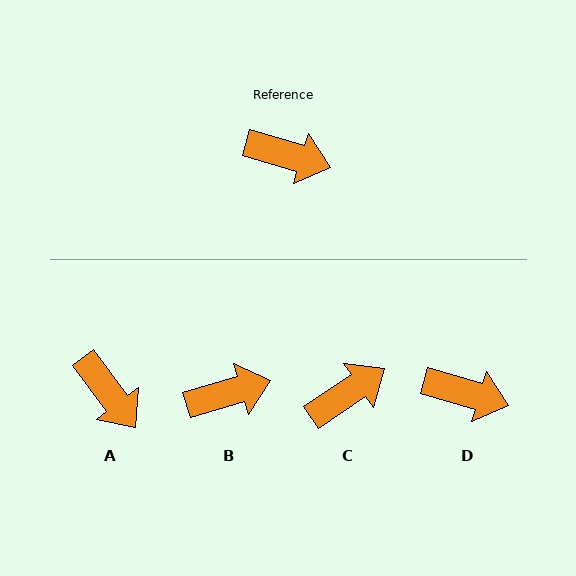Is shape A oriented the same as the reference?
No, it is off by about 37 degrees.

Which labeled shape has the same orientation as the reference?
D.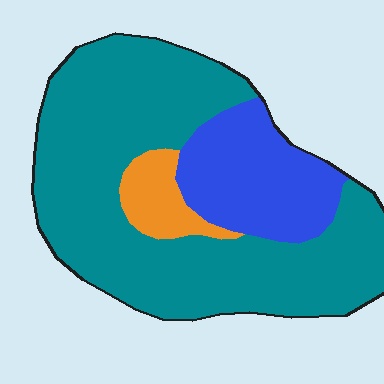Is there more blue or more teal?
Teal.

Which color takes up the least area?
Orange, at roughly 10%.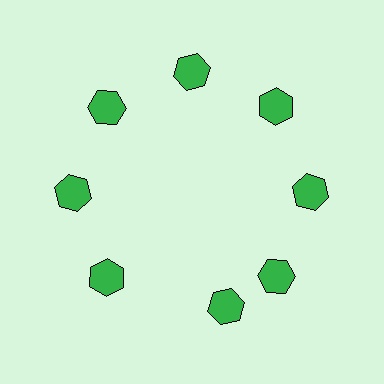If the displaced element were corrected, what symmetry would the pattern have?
It would have 8-fold rotational symmetry — the pattern would map onto itself every 45 degrees.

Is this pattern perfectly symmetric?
No. The 8 green hexagons are arranged in a ring, but one element near the 6 o'clock position is rotated out of alignment along the ring, breaking the 8-fold rotational symmetry.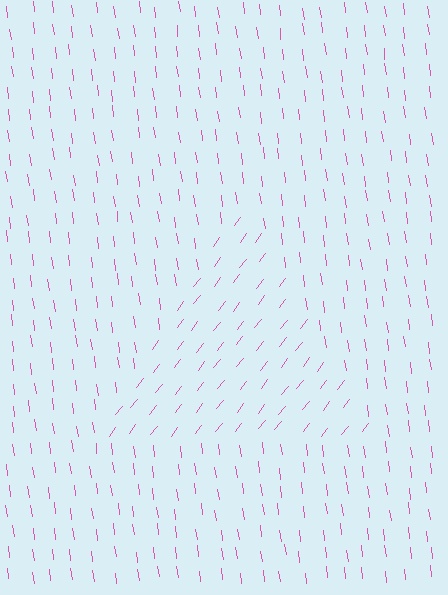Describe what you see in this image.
The image is filled with small pink line segments. A triangle region in the image has lines oriented differently from the surrounding lines, creating a visible texture boundary.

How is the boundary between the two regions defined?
The boundary is defined purely by a change in line orientation (approximately 45 degrees difference). All lines are the same color and thickness.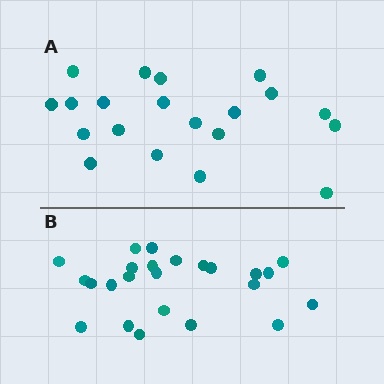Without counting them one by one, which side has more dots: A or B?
Region B (the bottom region) has more dots.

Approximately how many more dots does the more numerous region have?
Region B has about 4 more dots than region A.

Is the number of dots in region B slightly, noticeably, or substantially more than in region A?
Region B has only slightly more — the two regions are fairly close. The ratio is roughly 1.2 to 1.